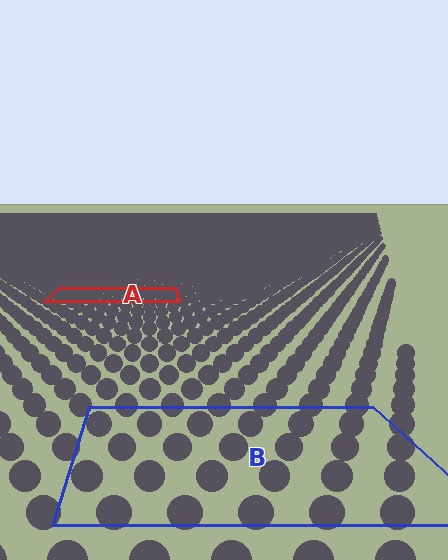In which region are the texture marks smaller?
The texture marks are smaller in region A, because it is farther away.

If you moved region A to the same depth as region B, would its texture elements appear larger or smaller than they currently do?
They would appear larger. At a closer depth, the same texture elements are projected at a bigger on-screen size.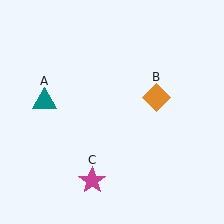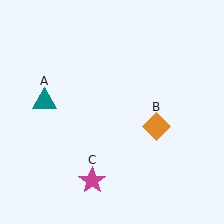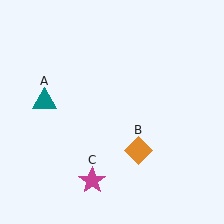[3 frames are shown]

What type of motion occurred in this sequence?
The orange diamond (object B) rotated clockwise around the center of the scene.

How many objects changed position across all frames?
1 object changed position: orange diamond (object B).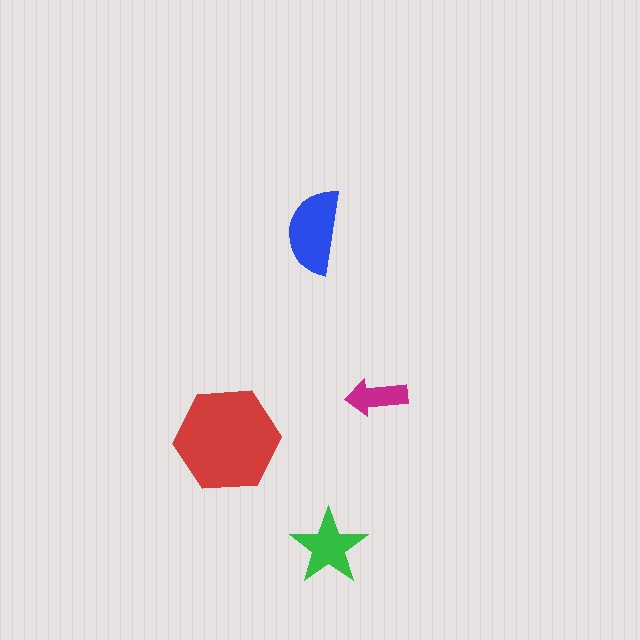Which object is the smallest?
The magenta arrow.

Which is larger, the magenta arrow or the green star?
The green star.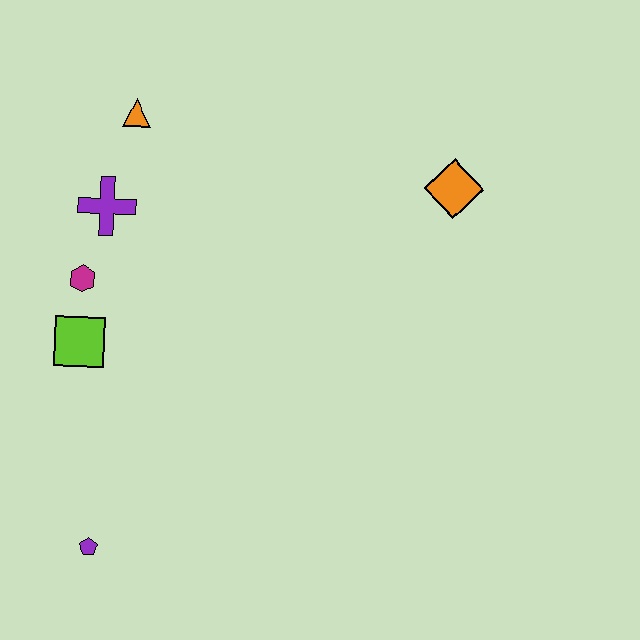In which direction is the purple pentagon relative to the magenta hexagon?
The purple pentagon is below the magenta hexagon.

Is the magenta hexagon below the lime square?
No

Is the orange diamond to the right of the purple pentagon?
Yes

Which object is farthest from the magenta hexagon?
The orange diamond is farthest from the magenta hexagon.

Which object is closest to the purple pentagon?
The lime square is closest to the purple pentagon.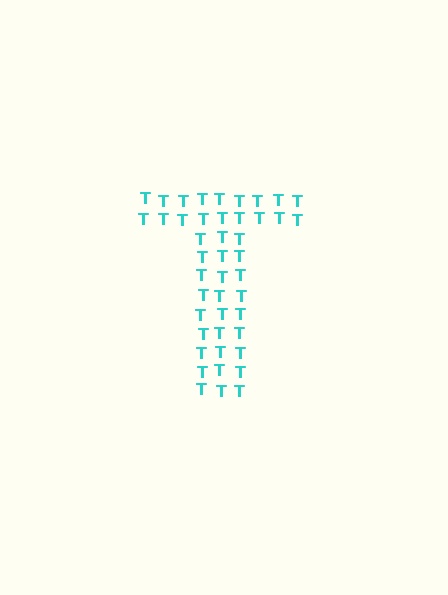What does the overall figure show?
The overall figure shows the letter T.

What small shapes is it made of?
It is made of small letter T's.